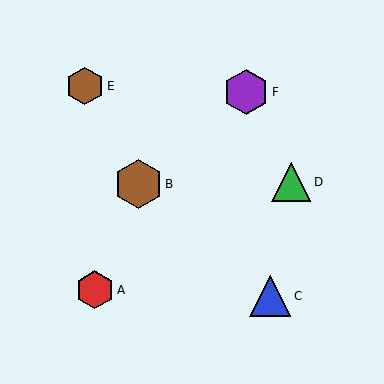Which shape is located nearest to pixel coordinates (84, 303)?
The red hexagon (labeled A) at (95, 290) is nearest to that location.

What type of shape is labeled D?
Shape D is a green triangle.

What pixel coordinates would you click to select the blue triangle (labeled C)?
Click at (270, 296) to select the blue triangle C.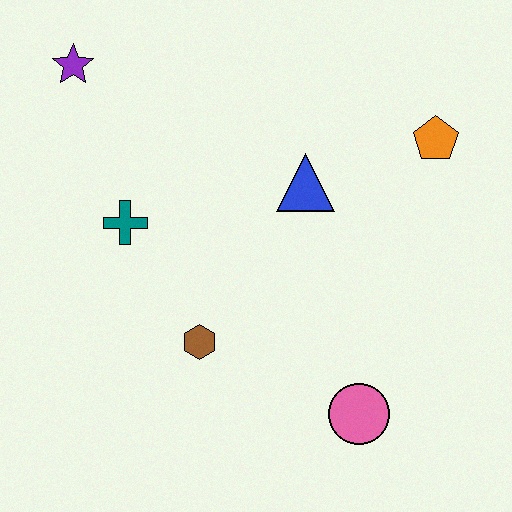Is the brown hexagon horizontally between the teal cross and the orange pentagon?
Yes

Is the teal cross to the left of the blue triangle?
Yes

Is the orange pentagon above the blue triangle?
Yes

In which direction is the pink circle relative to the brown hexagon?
The pink circle is to the right of the brown hexagon.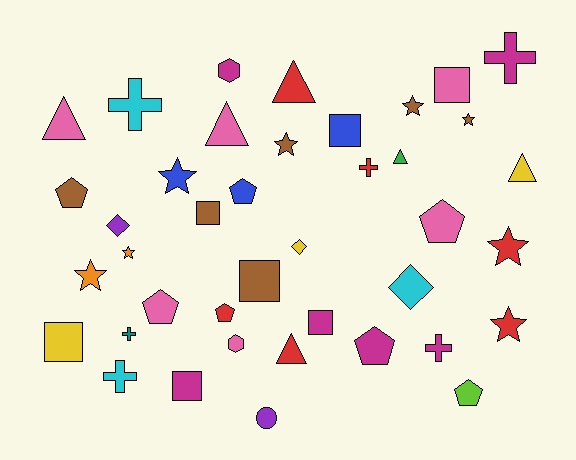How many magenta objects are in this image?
There are 6 magenta objects.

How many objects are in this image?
There are 40 objects.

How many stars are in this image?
There are 8 stars.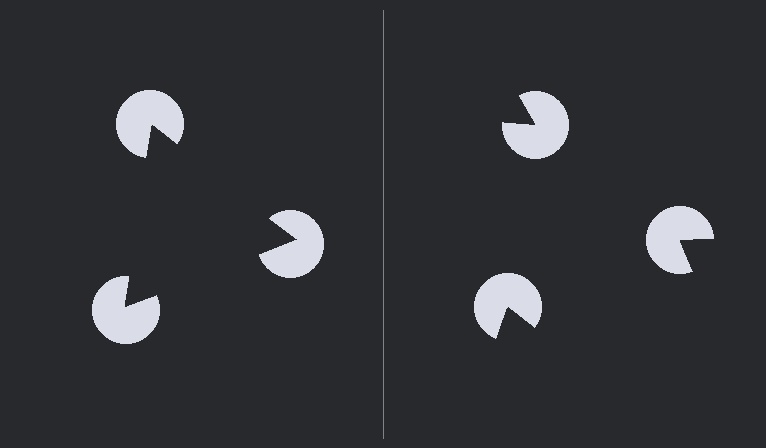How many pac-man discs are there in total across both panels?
6 — 3 on each side.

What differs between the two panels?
The pac-man discs are positioned identically on both sides; only the wedge orientations differ. On the left they align to a triangle; on the right they are misaligned.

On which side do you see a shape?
An illusory triangle appears on the left side. On the right side the wedge cuts are rotated, so no coherent shape forms.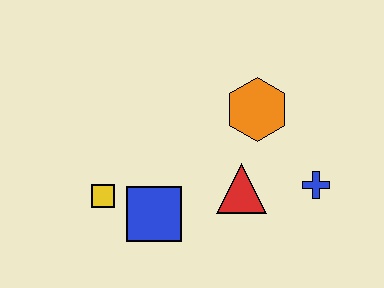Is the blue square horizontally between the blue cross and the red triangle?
No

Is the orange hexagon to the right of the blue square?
Yes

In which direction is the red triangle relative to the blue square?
The red triangle is to the right of the blue square.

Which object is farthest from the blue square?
The blue cross is farthest from the blue square.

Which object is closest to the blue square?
The yellow square is closest to the blue square.